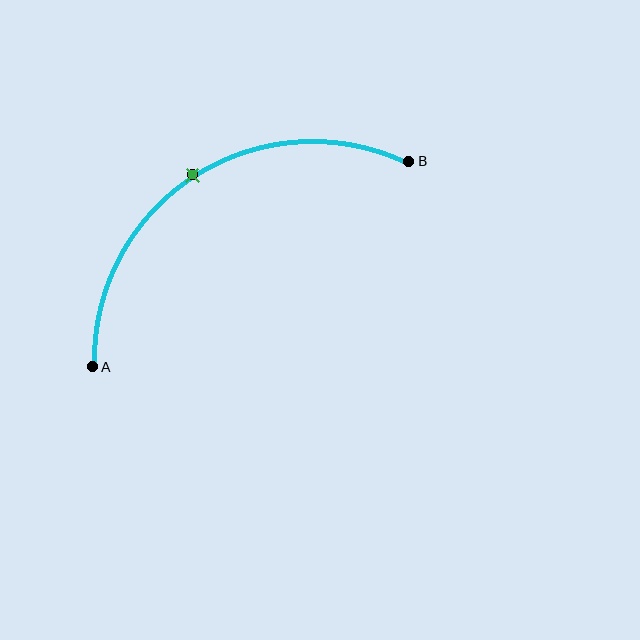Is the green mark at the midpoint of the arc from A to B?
Yes. The green mark lies on the arc at equal arc-length from both A and B — it is the arc midpoint.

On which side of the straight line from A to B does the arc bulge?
The arc bulges above the straight line connecting A and B.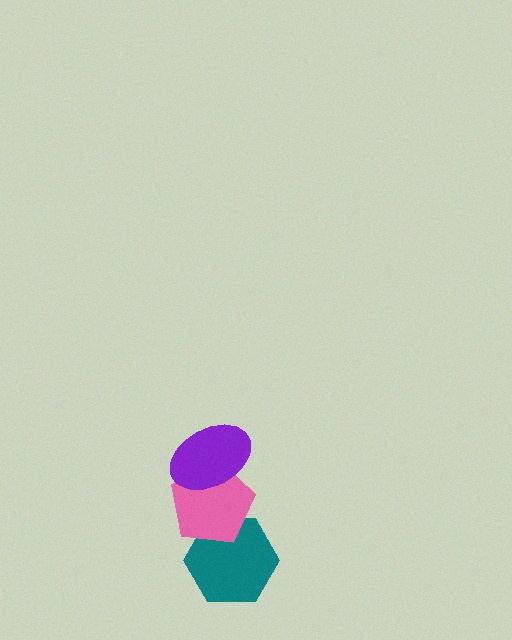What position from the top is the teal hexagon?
The teal hexagon is 3rd from the top.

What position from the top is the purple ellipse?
The purple ellipse is 1st from the top.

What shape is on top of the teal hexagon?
The pink pentagon is on top of the teal hexagon.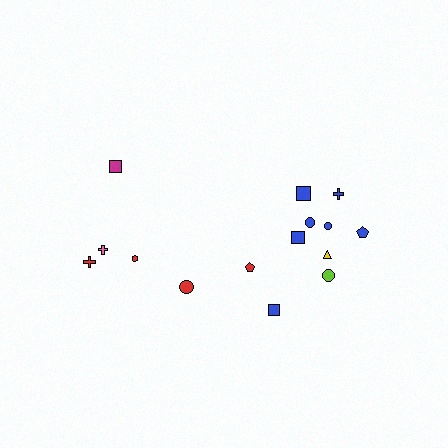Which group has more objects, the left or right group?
The right group.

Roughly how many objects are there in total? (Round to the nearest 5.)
Roughly 15 objects in total.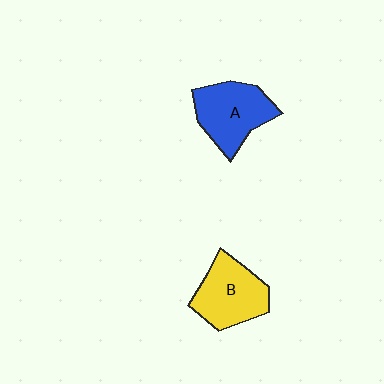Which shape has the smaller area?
Shape B (yellow).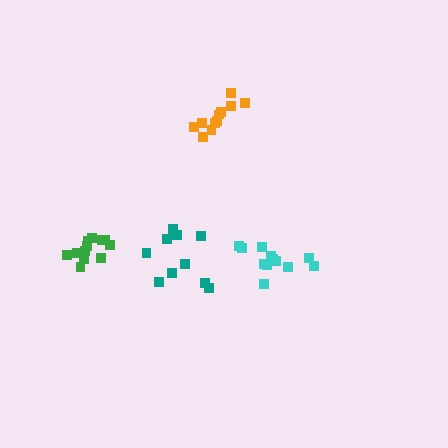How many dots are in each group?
Group 1: 12 dots, Group 2: 12 dots, Group 3: 10 dots, Group 4: 11 dots (45 total).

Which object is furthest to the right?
The cyan cluster is rightmost.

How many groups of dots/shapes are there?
There are 4 groups.